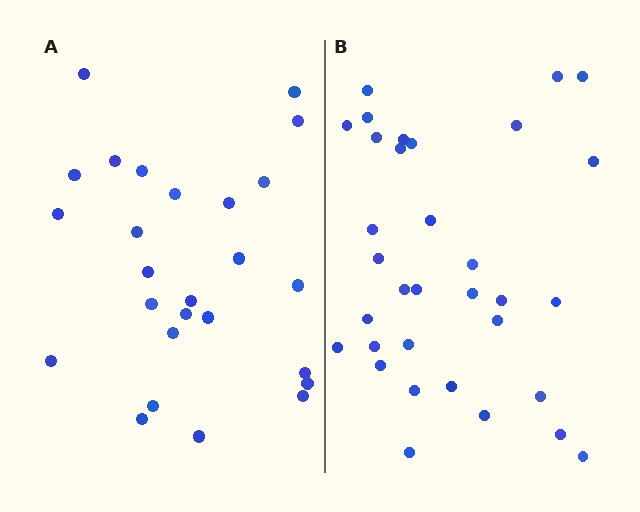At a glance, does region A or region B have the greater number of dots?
Region B (the right region) has more dots.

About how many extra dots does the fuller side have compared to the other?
Region B has roughly 8 or so more dots than region A.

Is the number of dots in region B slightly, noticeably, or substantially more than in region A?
Region B has noticeably more, but not dramatically so. The ratio is roughly 1.3 to 1.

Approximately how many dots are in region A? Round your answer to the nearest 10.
About 30 dots. (The exact count is 26, which rounds to 30.)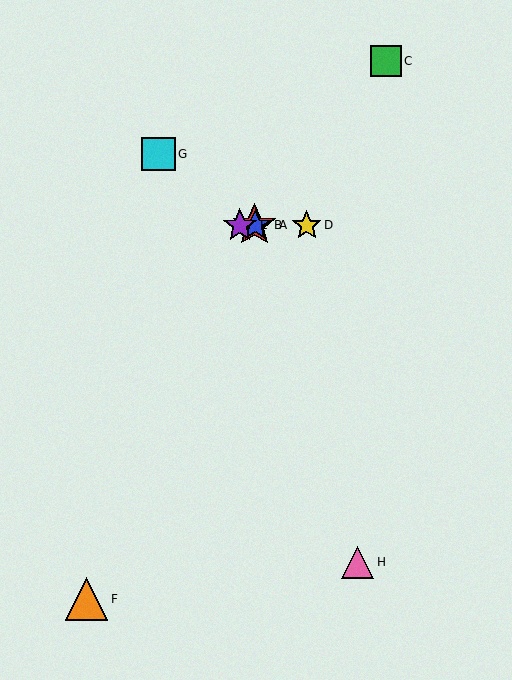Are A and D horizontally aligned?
Yes, both are at y≈225.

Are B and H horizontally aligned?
No, B is at y≈225 and H is at y≈562.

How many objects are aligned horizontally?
4 objects (A, B, D, E) are aligned horizontally.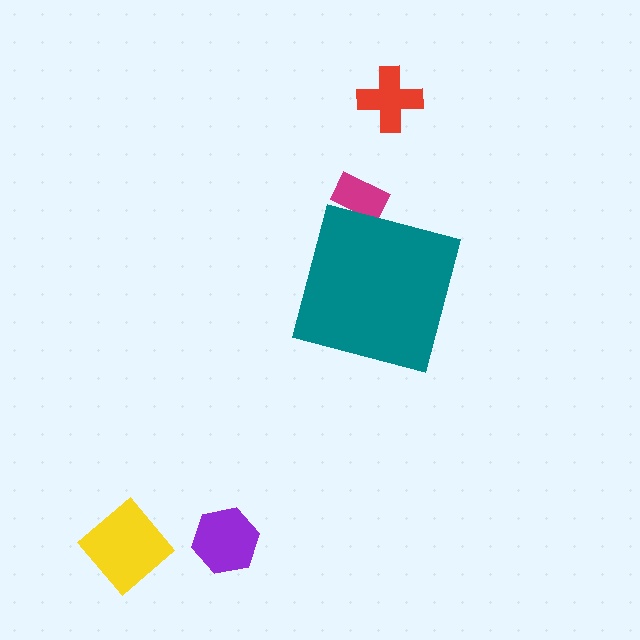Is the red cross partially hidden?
No, the red cross is fully visible.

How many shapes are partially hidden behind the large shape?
1 shape is partially hidden.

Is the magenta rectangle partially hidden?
Yes, the magenta rectangle is partially hidden behind the teal square.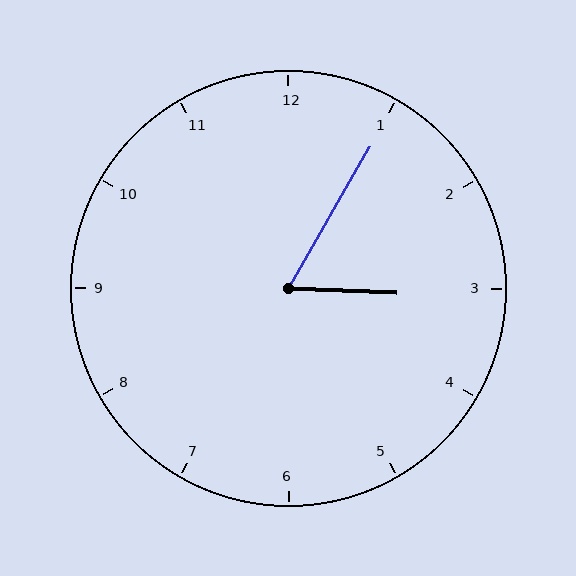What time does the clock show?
3:05.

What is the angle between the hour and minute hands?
Approximately 62 degrees.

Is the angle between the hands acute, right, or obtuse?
It is acute.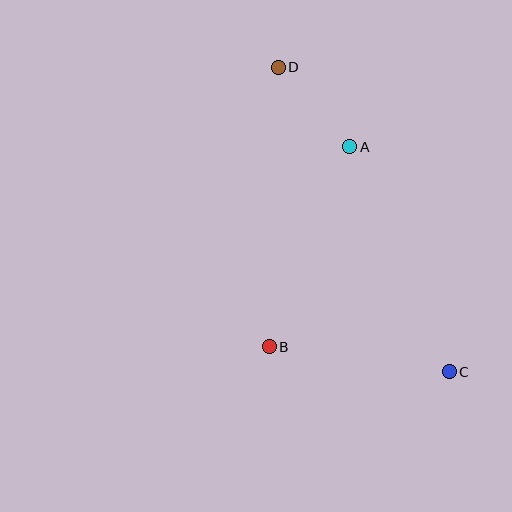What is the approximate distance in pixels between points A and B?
The distance between A and B is approximately 216 pixels.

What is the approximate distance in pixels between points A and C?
The distance between A and C is approximately 246 pixels.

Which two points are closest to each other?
Points A and D are closest to each other.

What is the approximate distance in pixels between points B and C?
The distance between B and C is approximately 182 pixels.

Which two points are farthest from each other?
Points C and D are farthest from each other.